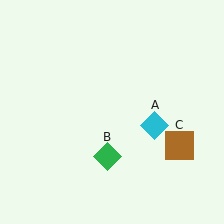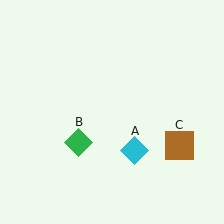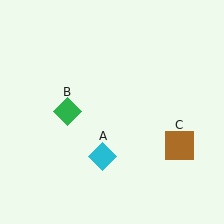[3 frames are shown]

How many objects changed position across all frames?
2 objects changed position: cyan diamond (object A), green diamond (object B).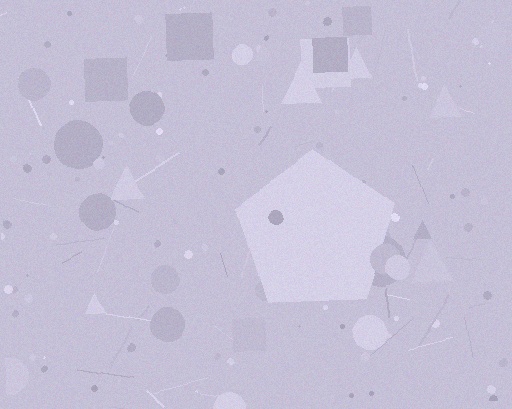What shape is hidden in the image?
A pentagon is hidden in the image.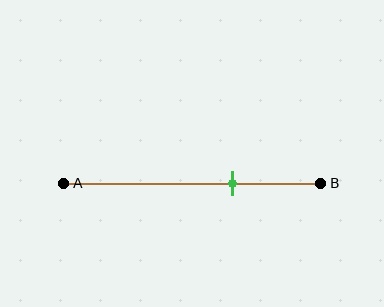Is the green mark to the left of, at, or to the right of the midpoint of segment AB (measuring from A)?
The green mark is to the right of the midpoint of segment AB.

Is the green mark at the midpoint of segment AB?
No, the mark is at about 65% from A, not at the 50% midpoint.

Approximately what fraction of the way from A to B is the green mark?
The green mark is approximately 65% of the way from A to B.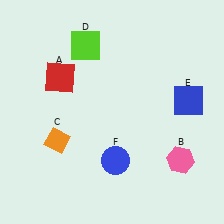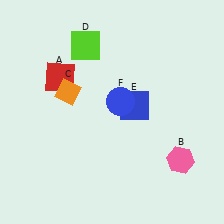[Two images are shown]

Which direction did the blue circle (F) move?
The blue circle (F) moved up.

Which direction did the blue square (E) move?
The blue square (E) moved left.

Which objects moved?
The objects that moved are: the orange diamond (C), the blue square (E), the blue circle (F).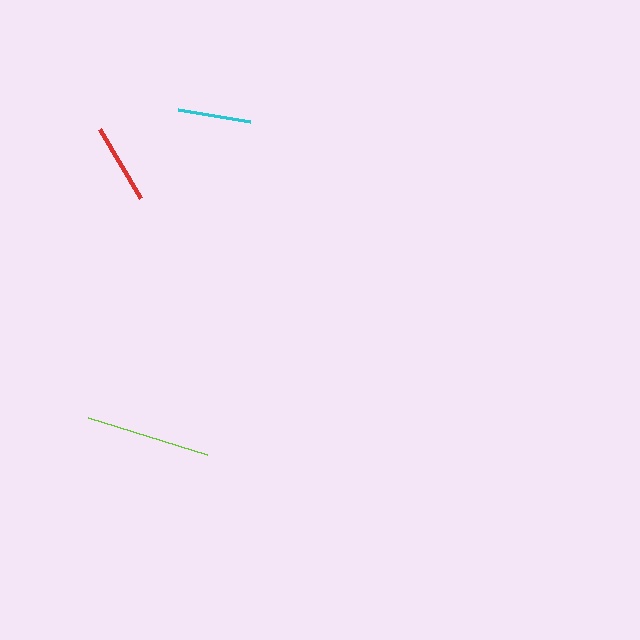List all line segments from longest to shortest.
From longest to shortest: lime, red, cyan.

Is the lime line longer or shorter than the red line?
The lime line is longer than the red line.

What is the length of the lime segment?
The lime segment is approximately 125 pixels long.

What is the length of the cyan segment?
The cyan segment is approximately 73 pixels long.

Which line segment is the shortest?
The cyan line is the shortest at approximately 73 pixels.